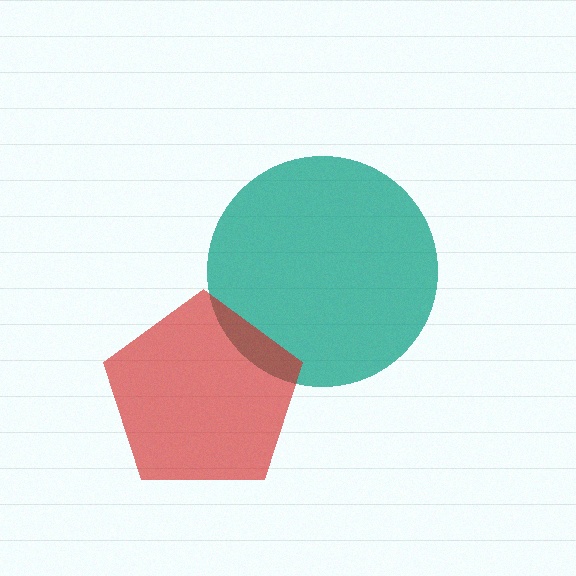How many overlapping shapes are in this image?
There are 2 overlapping shapes in the image.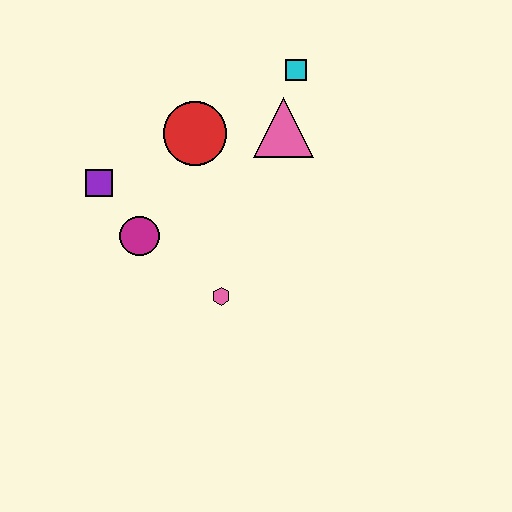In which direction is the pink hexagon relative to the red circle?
The pink hexagon is below the red circle.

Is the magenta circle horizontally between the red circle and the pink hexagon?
No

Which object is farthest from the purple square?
The cyan square is farthest from the purple square.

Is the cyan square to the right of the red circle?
Yes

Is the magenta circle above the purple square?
No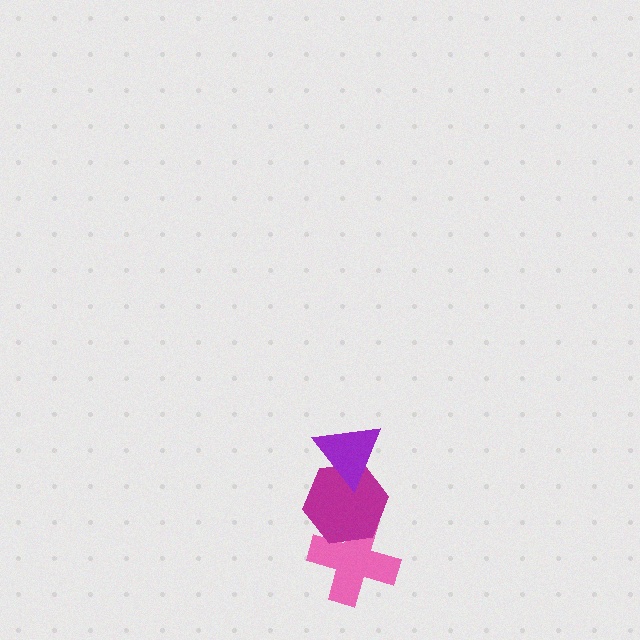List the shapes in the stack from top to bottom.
From top to bottom: the purple triangle, the magenta hexagon, the pink cross.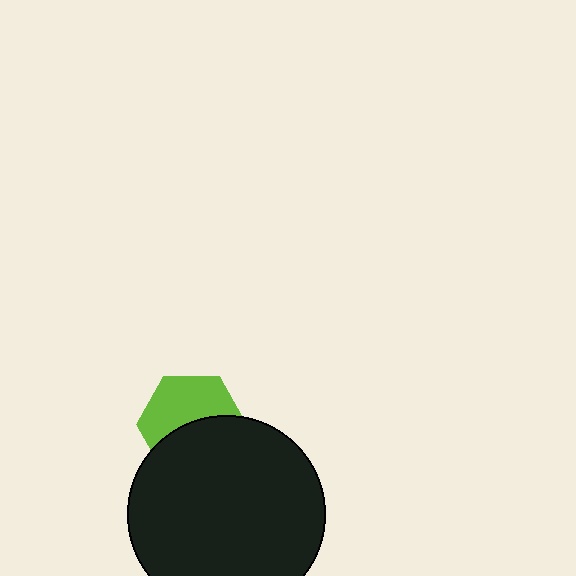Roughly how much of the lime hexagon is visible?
About half of it is visible (roughly 52%).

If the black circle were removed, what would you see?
You would see the complete lime hexagon.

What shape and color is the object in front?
The object in front is a black circle.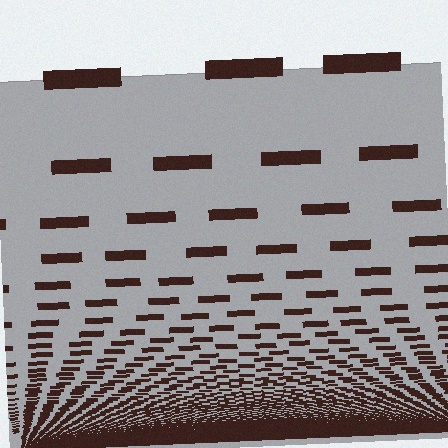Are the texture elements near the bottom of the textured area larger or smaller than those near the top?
Smaller. The gradient is inverted — elements near the bottom are smaller and denser.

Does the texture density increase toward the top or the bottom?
Density increases toward the bottom.